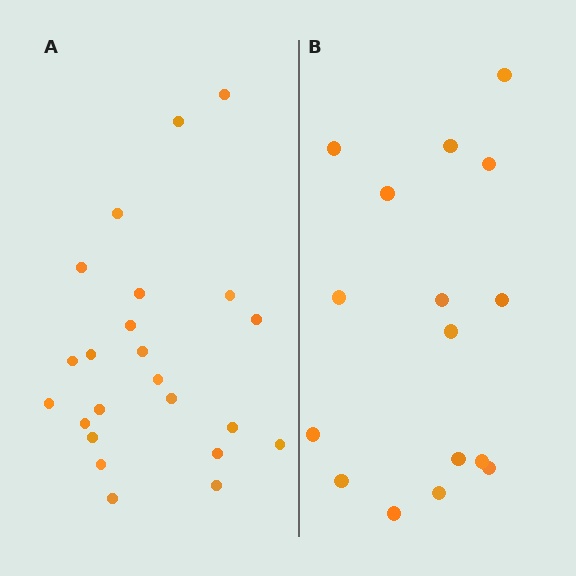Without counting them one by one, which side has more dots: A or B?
Region A (the left region) has more dots.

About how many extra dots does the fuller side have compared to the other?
Region A has roughly 8 or so more dots than region B.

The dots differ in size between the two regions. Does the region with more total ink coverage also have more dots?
No. Region B has more total ink coverage because its dots are larger, but region A actually contains more individual dots. Total area can be misleading — the number of items is what matters here.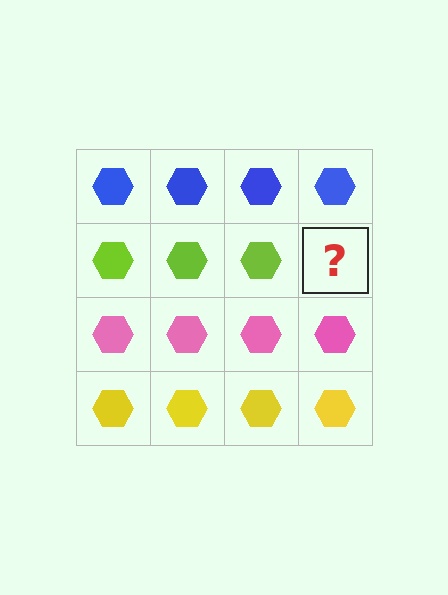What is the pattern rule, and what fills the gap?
The rule is that each row has a consistent color. The gap should be filled with a lime hexagon.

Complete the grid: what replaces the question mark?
The question mark should be replaced with a lime hexagon.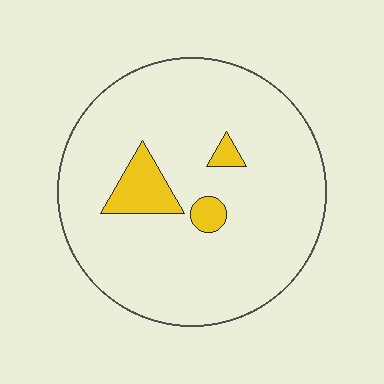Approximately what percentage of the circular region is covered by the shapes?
Approximately 10%.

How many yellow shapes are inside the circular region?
3.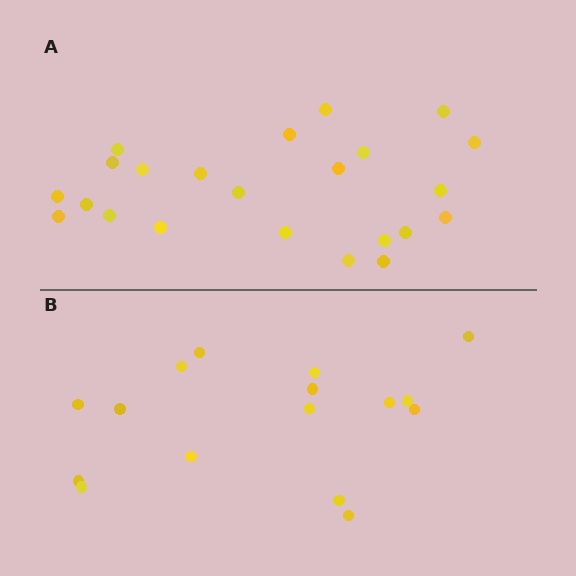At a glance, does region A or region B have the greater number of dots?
Region A (the top region) has more dots.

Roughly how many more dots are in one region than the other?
Region A has roughly 8 or so more dots than region B.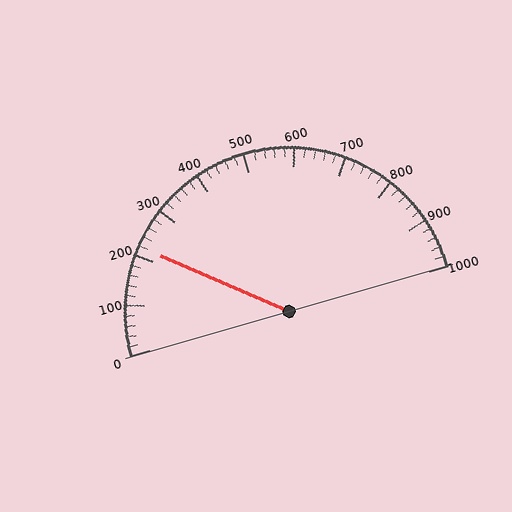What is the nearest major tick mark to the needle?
The nearest major tick mark is 200.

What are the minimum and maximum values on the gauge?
The gauge ranges from 0 to 1000.